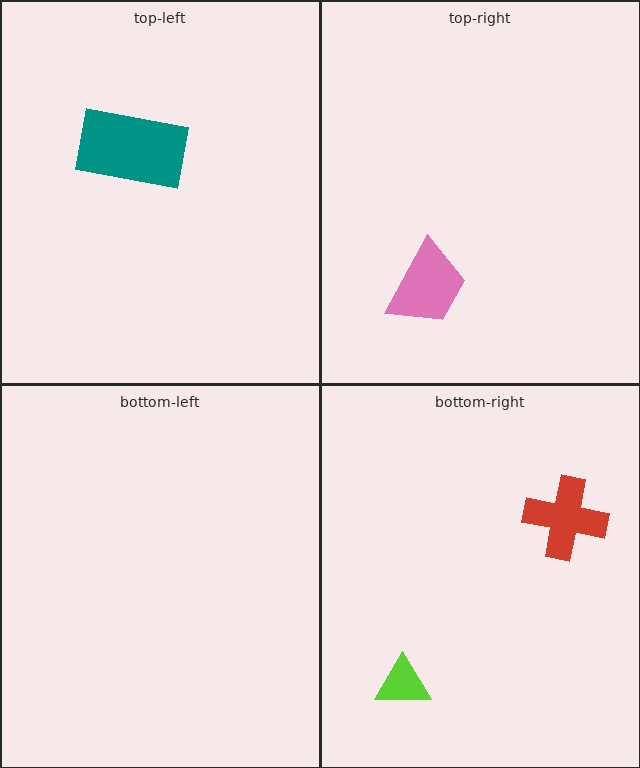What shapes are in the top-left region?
The teal rectangle.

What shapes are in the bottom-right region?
The red cross, the lime triangle.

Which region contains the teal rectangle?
The top-left region.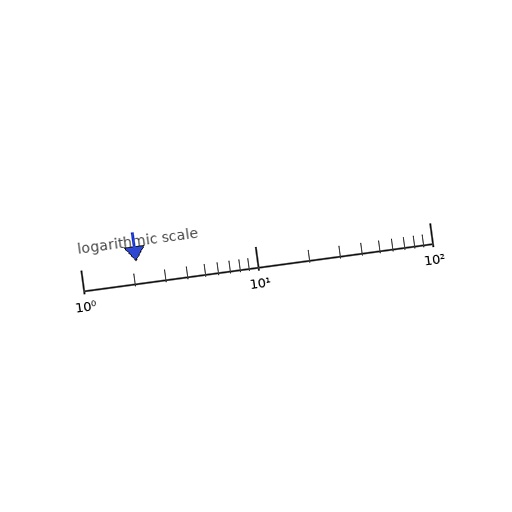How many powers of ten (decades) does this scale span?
The scale spans 2 decades, from 1 to 100.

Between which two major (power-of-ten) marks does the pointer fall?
The pointer is between 1 and 10.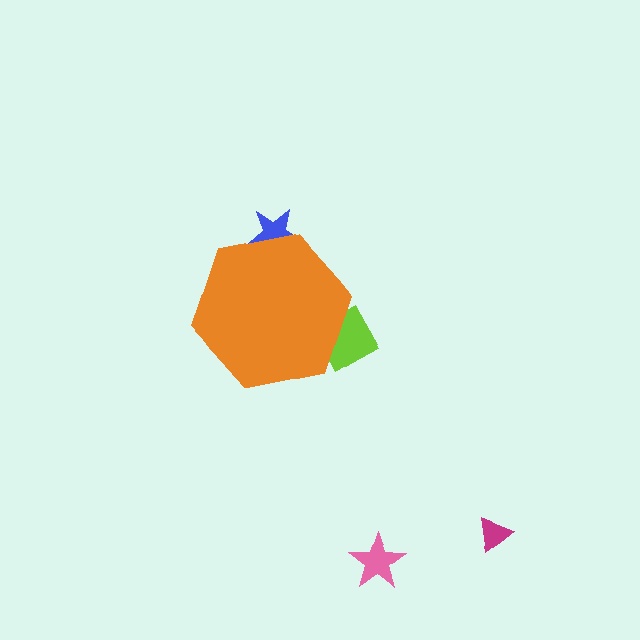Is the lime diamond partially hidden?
Yes, the lime diamond is partially hidden behind the orange hexagon.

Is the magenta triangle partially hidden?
No, the magenta triangle is fully visible.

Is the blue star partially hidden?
Yes, the blue star is partially hidden behind the orange hexagon.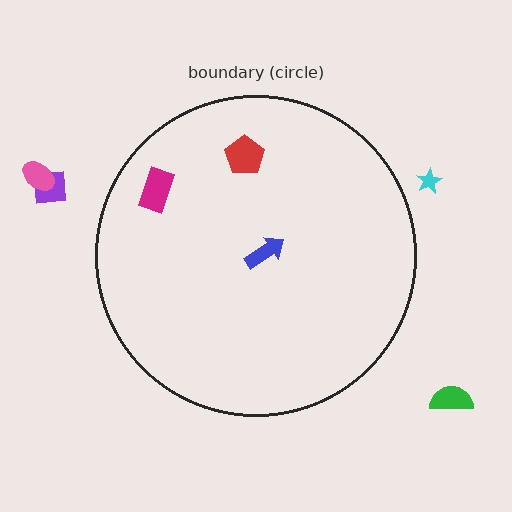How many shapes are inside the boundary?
3 inside, 4 outside.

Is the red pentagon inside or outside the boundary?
Inside.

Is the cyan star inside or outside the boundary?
Outside.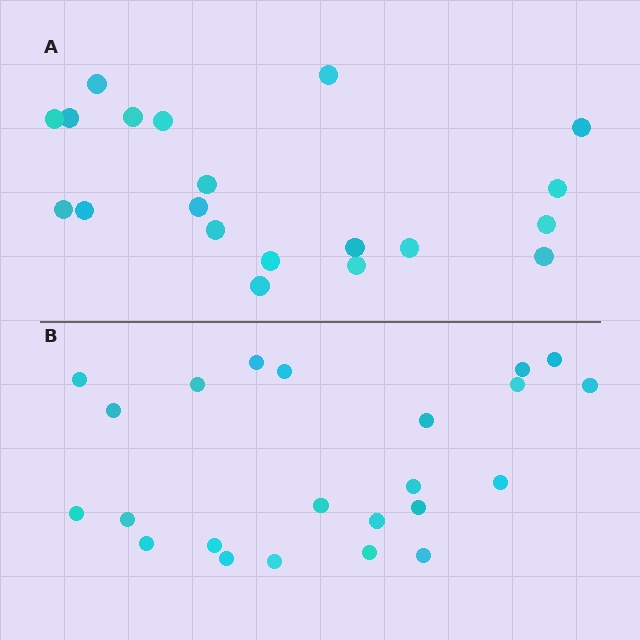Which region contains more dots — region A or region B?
Region B (the bottom region) has more dots.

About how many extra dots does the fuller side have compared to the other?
Region B has just a few more — roughly 2 or 3 more dots than region A.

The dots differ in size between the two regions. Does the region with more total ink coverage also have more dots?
No. Region A has more total ink coverage because its dots are larger, but region B actually contains more individual dots. Total area can be misleading — the number of items is what matters here.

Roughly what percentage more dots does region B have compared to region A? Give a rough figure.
About 15% more.